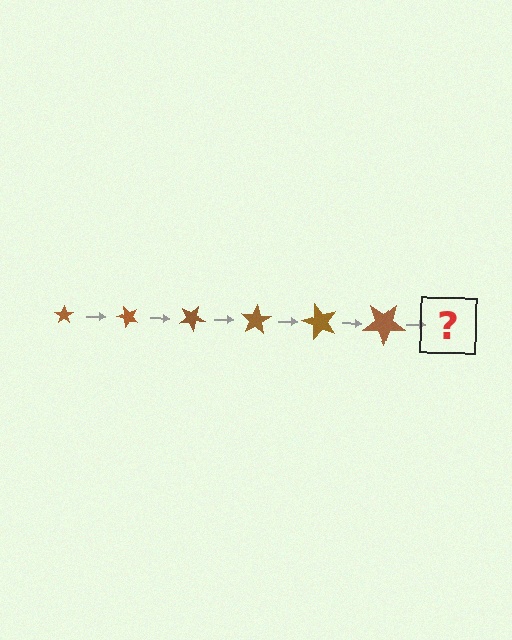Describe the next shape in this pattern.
It should be a star, larger than the previous one and rotated 300 degrees from the start.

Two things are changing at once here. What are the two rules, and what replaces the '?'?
The two rules are that the star grows larger each step and it rotates 50 degrees each step. The '?' should be a star, larger than the previous one and rotated 300 degrees from the start.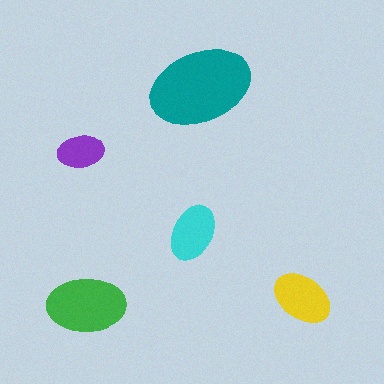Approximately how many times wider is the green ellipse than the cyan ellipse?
About 1.5 times wider.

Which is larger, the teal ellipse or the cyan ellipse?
The teal one.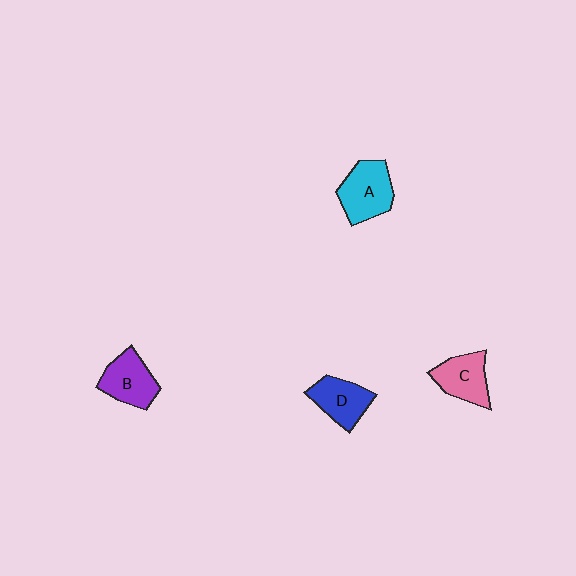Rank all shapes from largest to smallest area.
From largest to smallest: A (cyan), B (purple), C (pink), D (blue).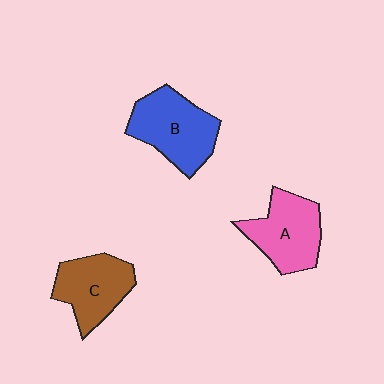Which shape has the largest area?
Shape B (blue).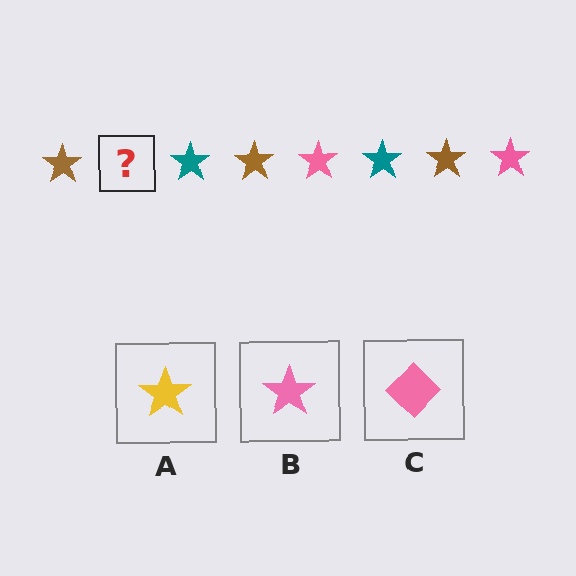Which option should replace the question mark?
Option B.